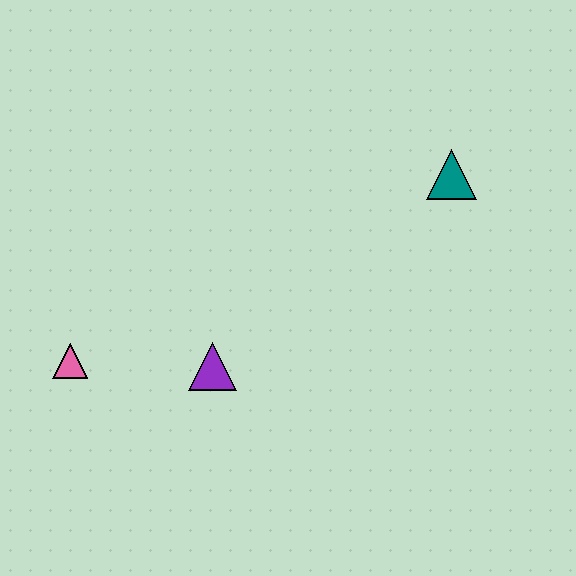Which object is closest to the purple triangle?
The pink triangle is closest to the purple triangle.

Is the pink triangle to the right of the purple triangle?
No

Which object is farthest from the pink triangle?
The teal triangle is farthest from the pink triangle.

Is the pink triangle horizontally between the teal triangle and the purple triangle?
No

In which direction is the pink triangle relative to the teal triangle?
The pink triangle is to the left of the teal triangle.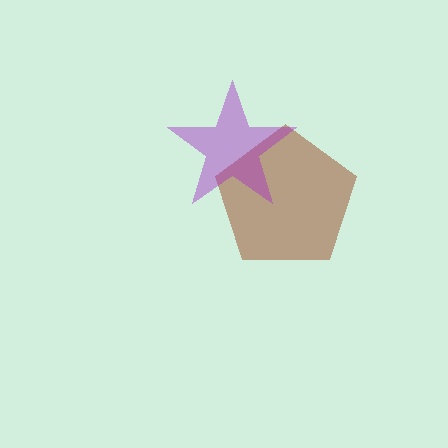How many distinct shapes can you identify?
There are 2 distinct shapes: a brown pentagon, a purple star.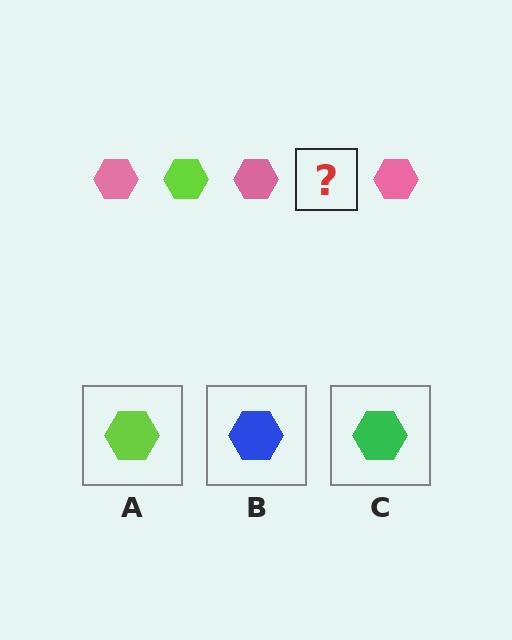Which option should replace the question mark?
Option A.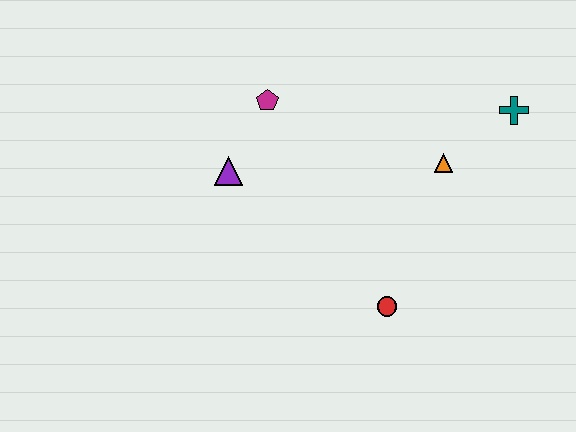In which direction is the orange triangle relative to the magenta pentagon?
The orange triangle is to the right of the magenta pentagon.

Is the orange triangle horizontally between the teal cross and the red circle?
Yes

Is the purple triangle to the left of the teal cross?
Yes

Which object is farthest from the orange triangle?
The purple triangle is farthest from the orange triangle.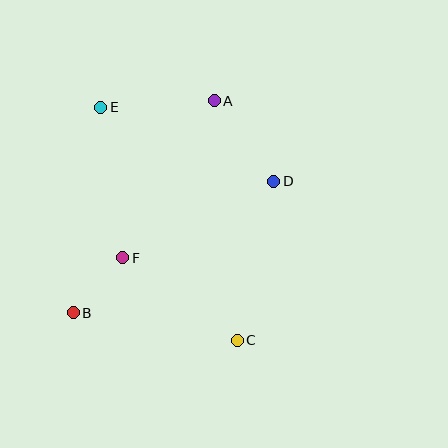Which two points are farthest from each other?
Points C and E are farthest from each other.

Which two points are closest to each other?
Points B and F are closest to each other.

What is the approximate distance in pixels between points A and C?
The distance between A and C is approximately 240 pixels.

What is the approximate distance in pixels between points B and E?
The distance between B and E is approximately 208 pixels.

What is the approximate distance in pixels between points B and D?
The distance between B and D is approximately 240 pixels.